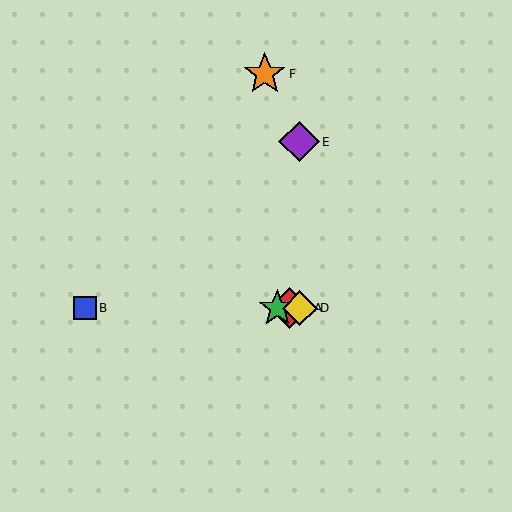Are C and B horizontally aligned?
Yes, both are at y≈308.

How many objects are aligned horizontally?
4 objects (A, B, C, D) are aligned horizontally.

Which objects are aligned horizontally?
Objects A, B, C, D are aligned horizontally.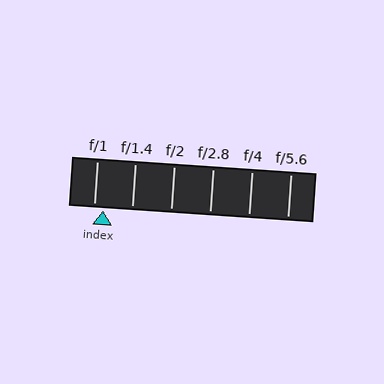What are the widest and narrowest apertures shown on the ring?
The widest aperture shown is f/1 and the narrowest is f/5.6.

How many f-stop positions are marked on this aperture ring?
There are 6 f-stop positions marked.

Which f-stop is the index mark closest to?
The index mark is closest to f/1.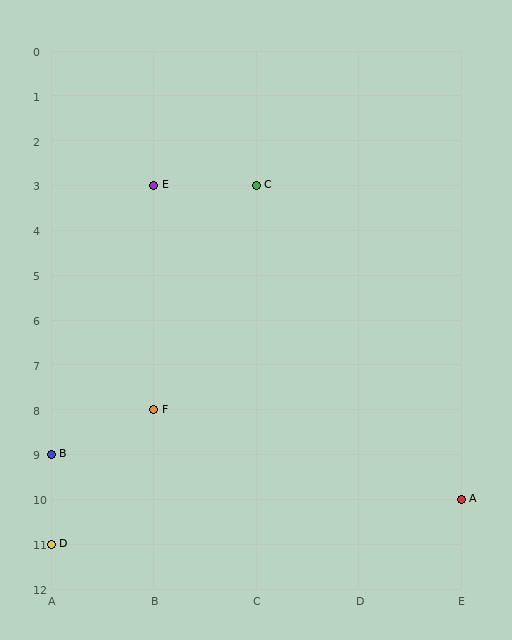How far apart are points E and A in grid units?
Points E and A are 3 columns and 7 rows apart (about 7.6 grid units diagonally).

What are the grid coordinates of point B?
Point B is at grid coordinates (A, 9).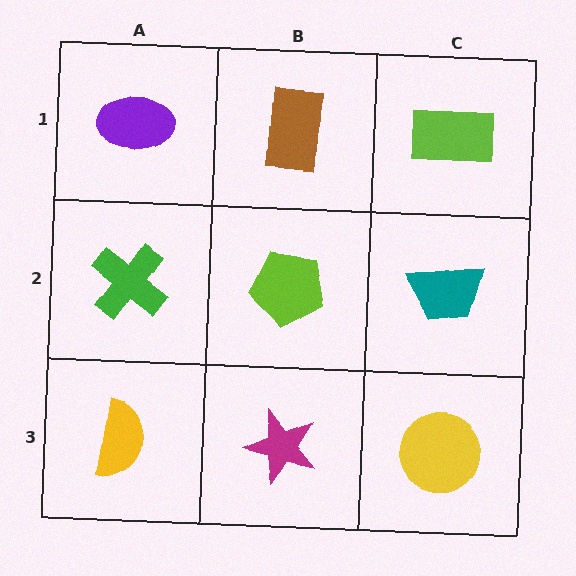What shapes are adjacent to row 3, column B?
A lime pentagon (row 2, column B), a yellow semicircle (row 3, column A), a yellow circle (row 3, column C).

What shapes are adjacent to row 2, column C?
A lime rectangle (row 1, column C), a yellow circle (row 3, column C), a lime pentagon (row 2, column B).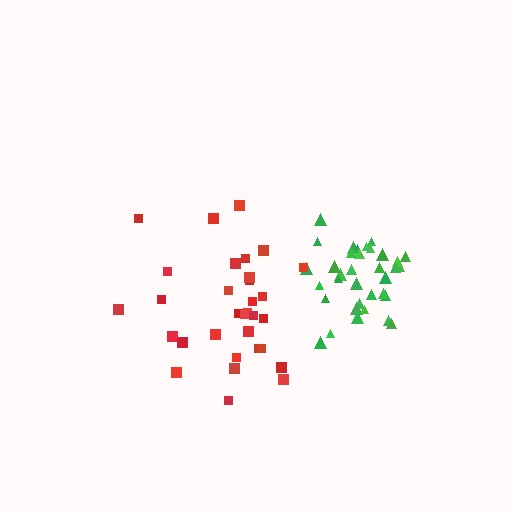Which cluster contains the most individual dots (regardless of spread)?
Green (35).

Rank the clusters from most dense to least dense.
green, red.